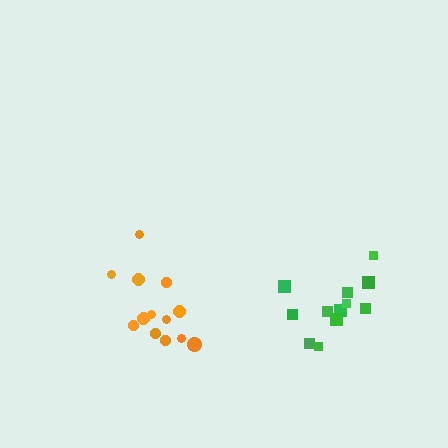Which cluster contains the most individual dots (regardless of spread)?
Orange (13).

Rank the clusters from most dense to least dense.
orange, green.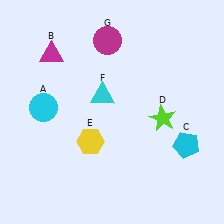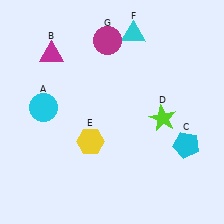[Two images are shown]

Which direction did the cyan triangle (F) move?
The cyan triangle (F) moved up.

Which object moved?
The cyan triangle (F) moved up.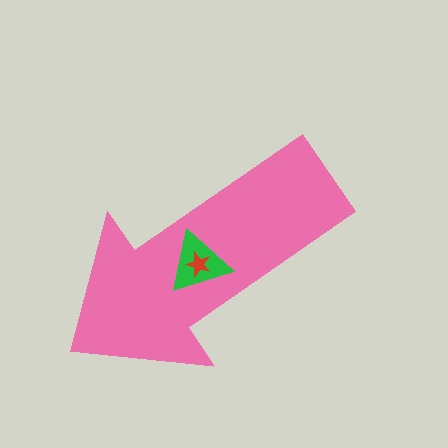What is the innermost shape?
The red star.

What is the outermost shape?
The pink arrow.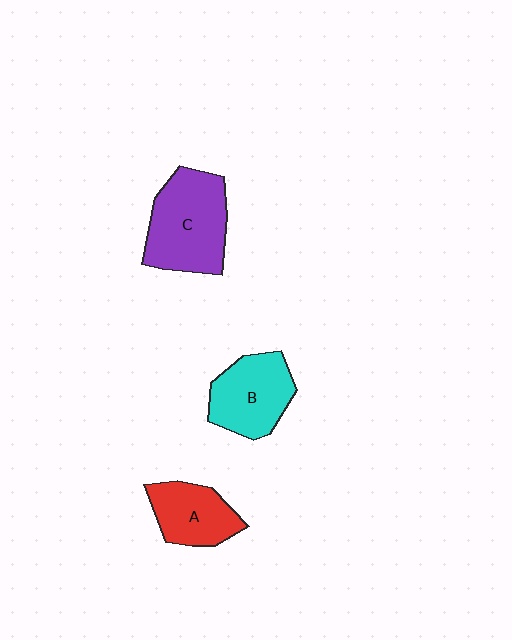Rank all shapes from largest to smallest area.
From largest to smallest: C (purple), B (cyan), A (red).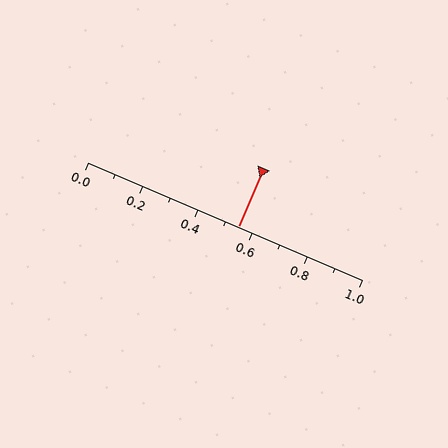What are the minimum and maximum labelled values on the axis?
The axis runs from 0.0 to 1.0.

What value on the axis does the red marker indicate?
The marker indicates approximately 0.55.